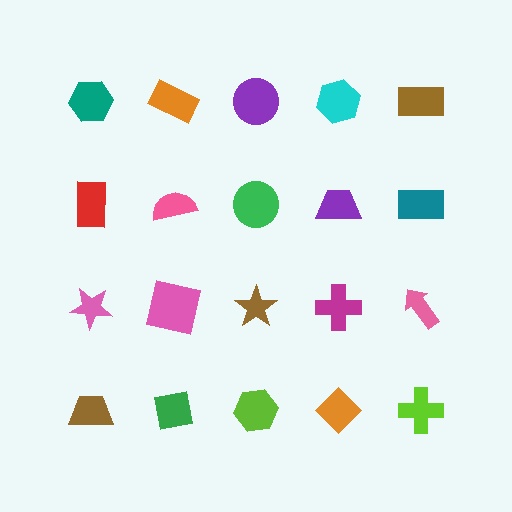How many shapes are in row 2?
5 shapes.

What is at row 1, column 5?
A brown rectangle.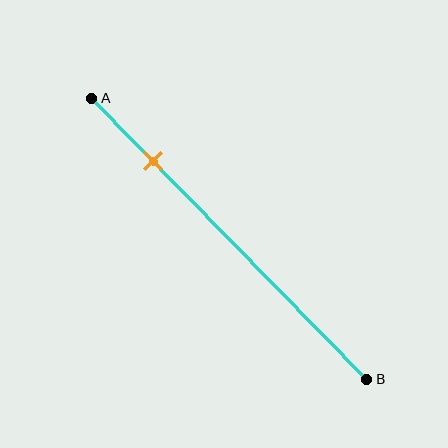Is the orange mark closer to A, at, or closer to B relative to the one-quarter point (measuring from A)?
The orange mark is approximately at the one-quarter point of segment AB.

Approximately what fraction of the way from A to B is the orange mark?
The orange mark is approximately 20% of the way from A to B.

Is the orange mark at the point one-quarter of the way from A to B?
Yes, the mark is approximately at the one-quarter point.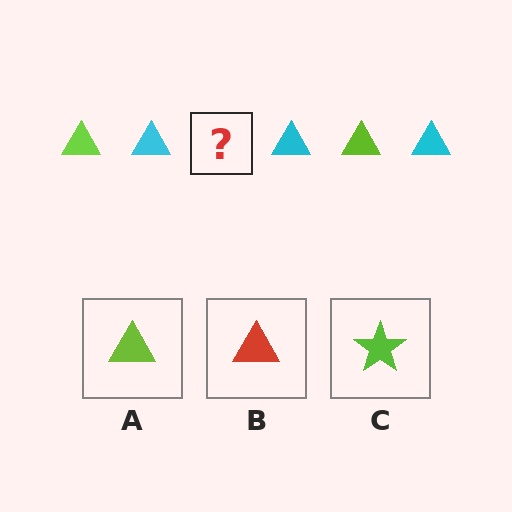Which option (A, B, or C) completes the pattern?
A.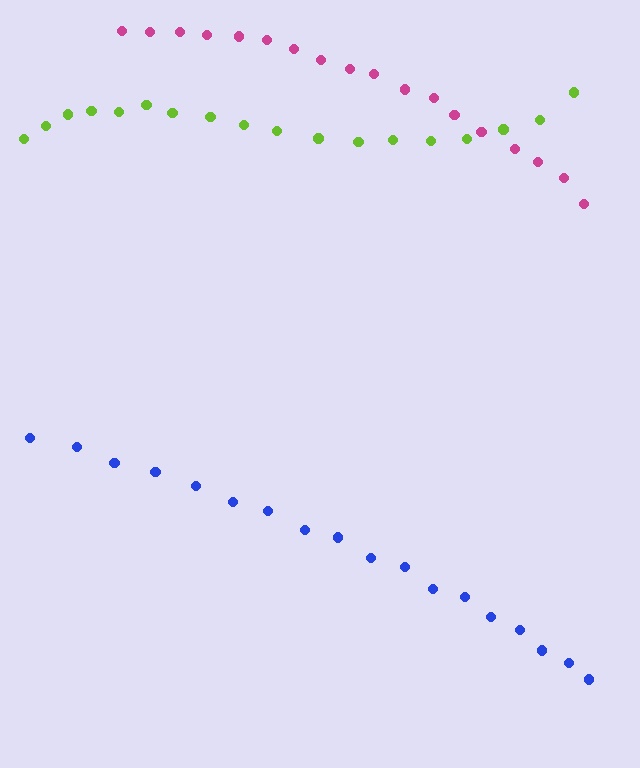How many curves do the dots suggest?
There are 3 distinct paths.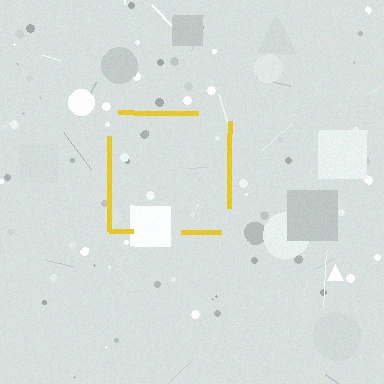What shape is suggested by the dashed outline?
The dashed outline suggests a square.